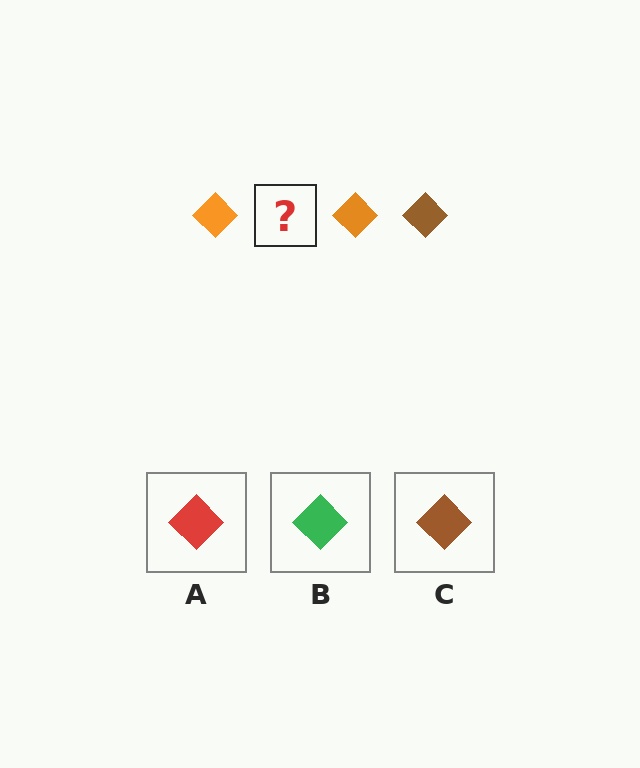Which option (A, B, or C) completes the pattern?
C.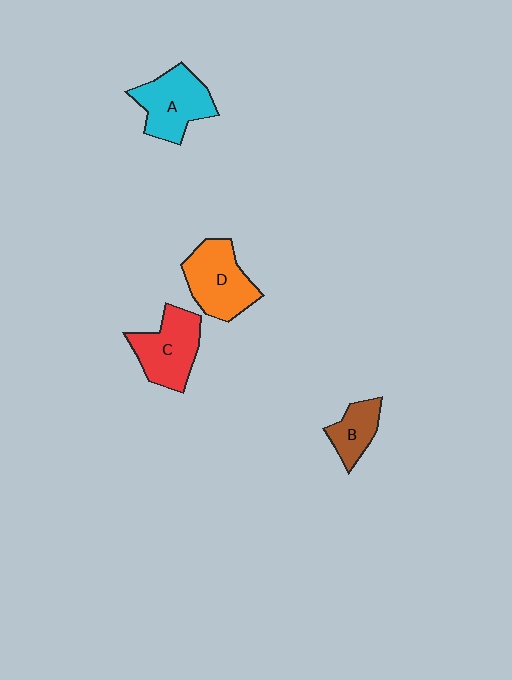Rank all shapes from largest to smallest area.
From largest to smallest: D (orange), A (cyan), C (red), B (brown).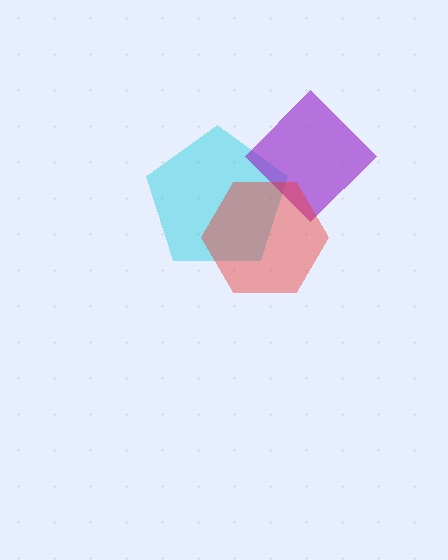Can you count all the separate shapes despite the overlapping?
Yes, there are 3 separate shapes.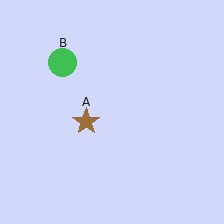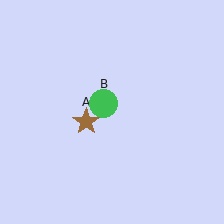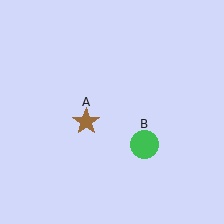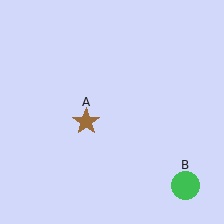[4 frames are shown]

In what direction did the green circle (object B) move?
The green circle (object B) moved down and to the right.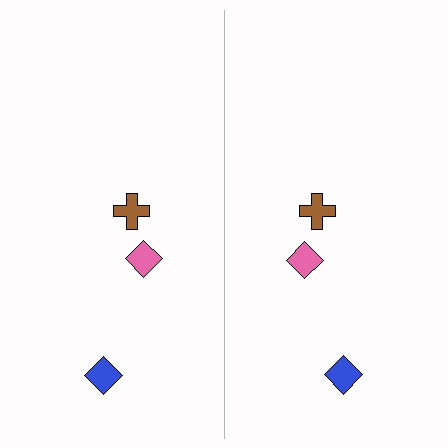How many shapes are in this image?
There are 6 shapes in this image.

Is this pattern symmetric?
Yes, this pattern has bilateral (reflection) symmetry.